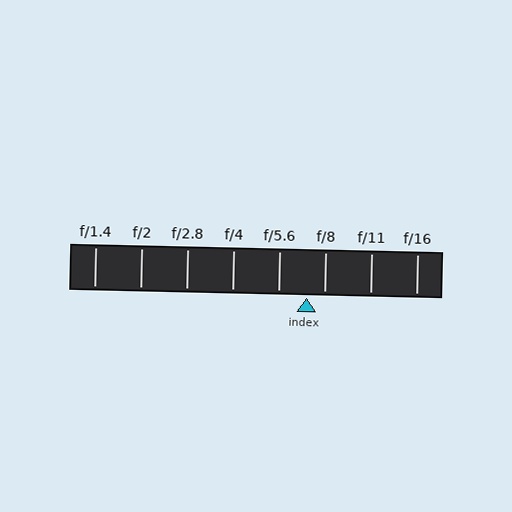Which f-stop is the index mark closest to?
The index mark is closest to f/8.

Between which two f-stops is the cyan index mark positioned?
The index mark is between f/5.6 and f/8.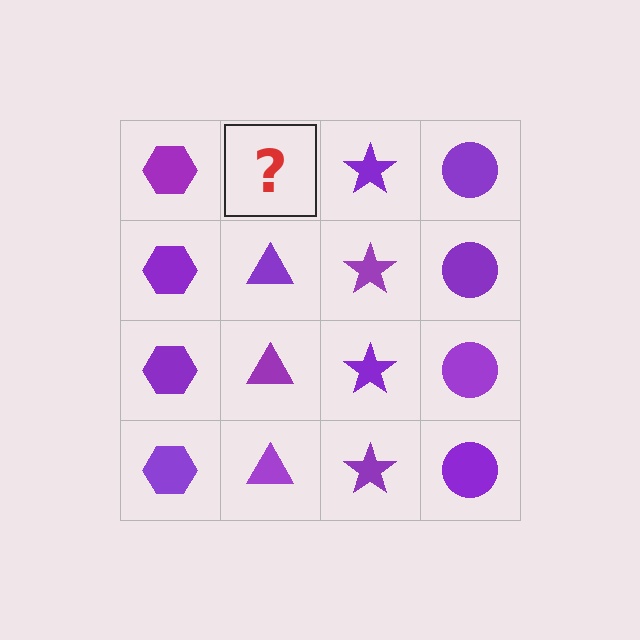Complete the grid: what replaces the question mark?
The question mark should be replaced with a purple triangle.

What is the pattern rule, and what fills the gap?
The rule is that each column has a consistent shape. The gap should be filled with a purple triangle.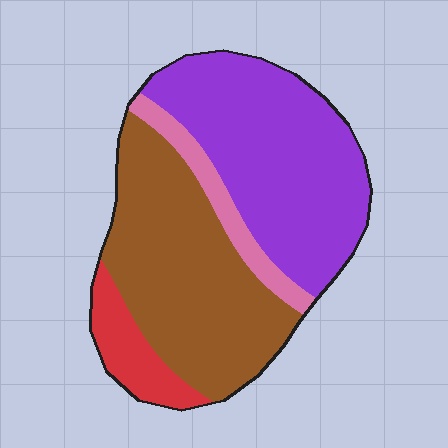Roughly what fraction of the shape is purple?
Purple covers roughly 40% of the shape.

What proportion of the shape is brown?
Brown takes up between a third and a half of the shape.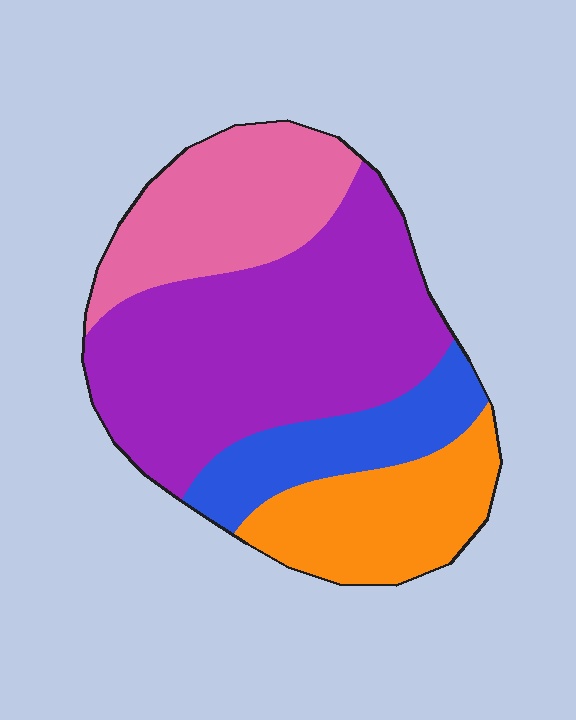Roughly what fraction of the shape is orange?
Orange covers around 20% of the shape.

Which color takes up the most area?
Purple, at roughly 45%.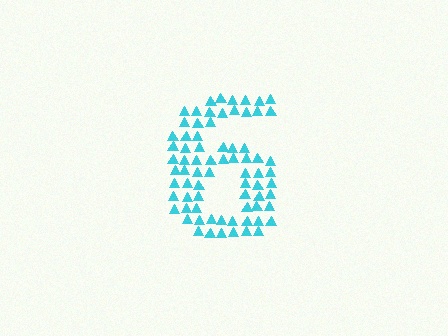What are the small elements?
The small elements are triangles.